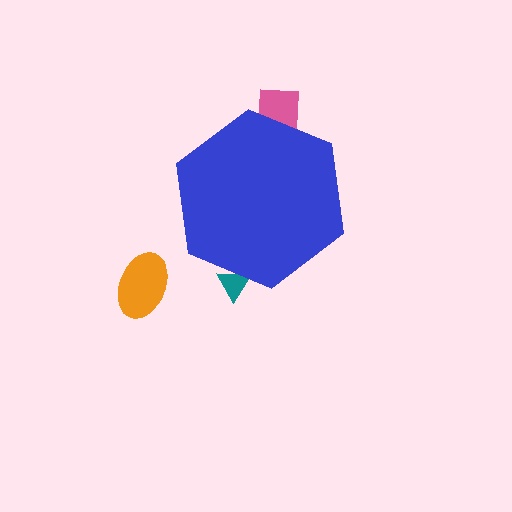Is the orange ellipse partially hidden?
No, the orange ellipse is fully visible.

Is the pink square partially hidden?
Yes, the pink square is partially hidden behind the blue hexagon.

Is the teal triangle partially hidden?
Yes, the teal triangle is partially hidden behind the blue hexagon.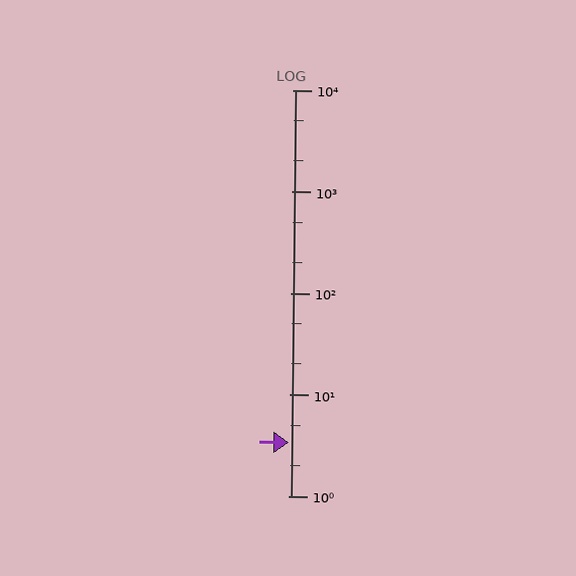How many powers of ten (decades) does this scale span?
The scale spans 4 decades, from 1 to 10000.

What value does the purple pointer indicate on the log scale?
The pointer indicates approximately 3.4.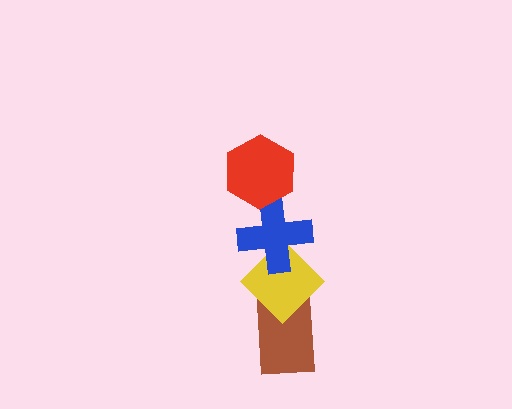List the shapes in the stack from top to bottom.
From top to bottom: the red hexagon, the blue cross, the yellow diamond, the brown rectangle.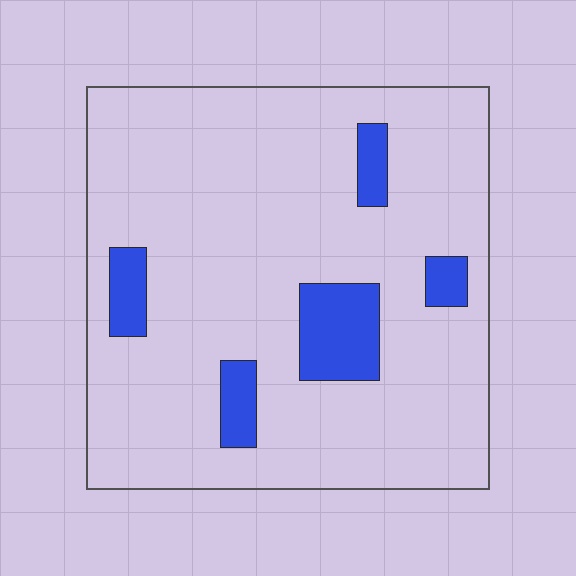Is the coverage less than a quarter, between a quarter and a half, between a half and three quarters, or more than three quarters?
Less than a quarter.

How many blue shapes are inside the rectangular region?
5.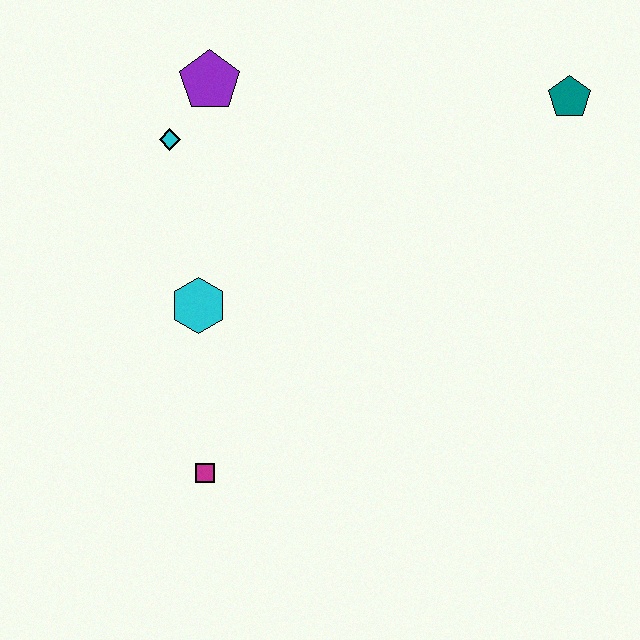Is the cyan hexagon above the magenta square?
Yes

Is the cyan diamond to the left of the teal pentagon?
Yes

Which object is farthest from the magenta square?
The teal pentagon is farthest from the magenta square.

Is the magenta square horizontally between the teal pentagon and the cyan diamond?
Yes